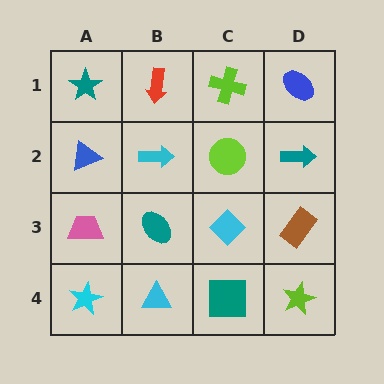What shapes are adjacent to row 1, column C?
A lime circle (row 2, column C), a red arrow (row 1, column B), a blue ellipse (row 1, column D).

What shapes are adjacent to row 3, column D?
A teal arrow (row 2, column D), a lime star (row 4, column D), a cyan diamond (row 3, column C).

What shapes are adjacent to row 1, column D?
A teal arrow (row 2, column D), a lime cross (row 1, column C).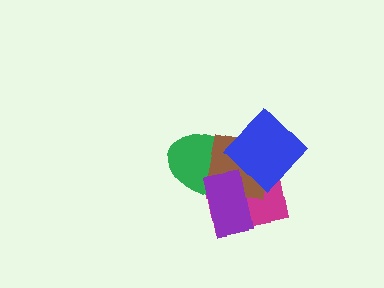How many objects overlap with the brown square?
4 objects overlap with the brown square.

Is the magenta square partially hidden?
Yes, it is partially covered by another shape.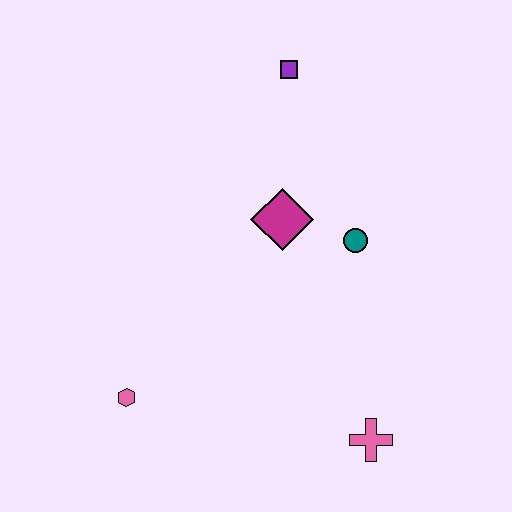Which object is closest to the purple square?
The magenta diamond is closest to the purple square.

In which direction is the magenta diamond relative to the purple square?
The magenta diamond is below the purple square.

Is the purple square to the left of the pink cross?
Yes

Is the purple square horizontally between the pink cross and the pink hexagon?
Yes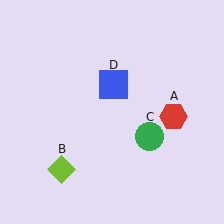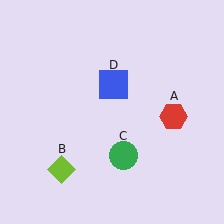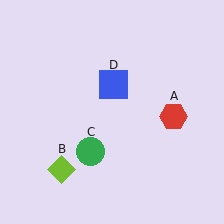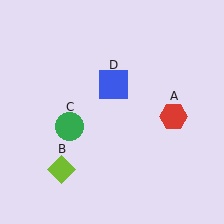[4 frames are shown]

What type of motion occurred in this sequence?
The green circle (object C) rotated clockwise around the center of the scene.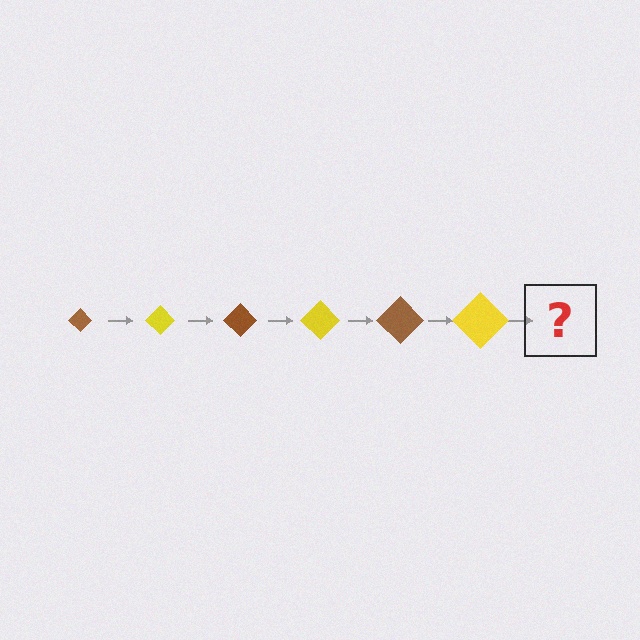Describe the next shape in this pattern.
It should be a brown diamond, larger than the previous one.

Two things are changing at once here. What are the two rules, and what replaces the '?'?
The two rules are that the diamond grows larger each step and the color cycles through brown and yellow. The '?' should be a brown diamond, larger than the previous one.